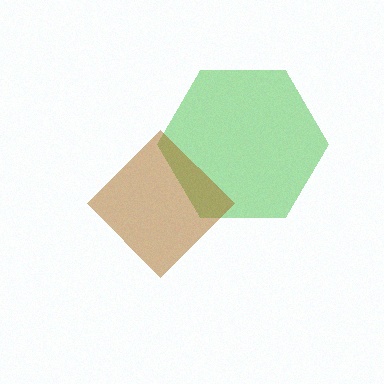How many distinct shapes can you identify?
There are 2 distinct shapes: a green hexagon, a brown diamond.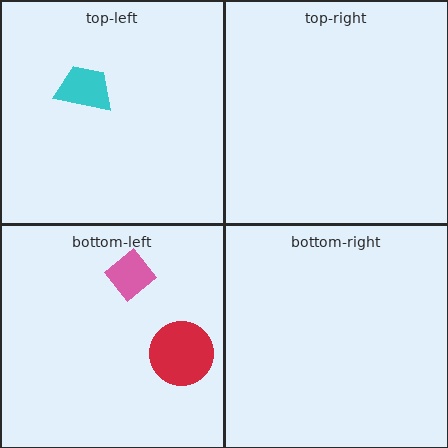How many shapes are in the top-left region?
1.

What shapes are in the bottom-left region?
The red circle, the pink diamond.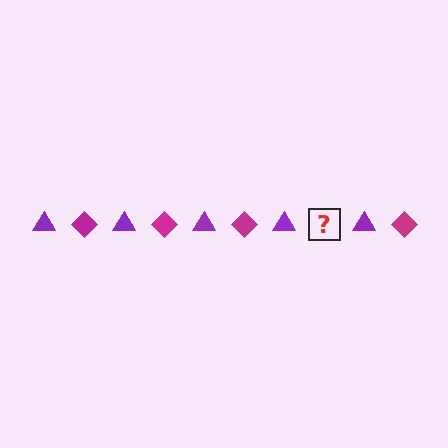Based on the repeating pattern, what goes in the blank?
The blank should be a magenta diamond.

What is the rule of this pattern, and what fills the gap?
The rule is that the pattern alternates between purple triangle and magenta diamond. The gap should be filled with a magenta diamond.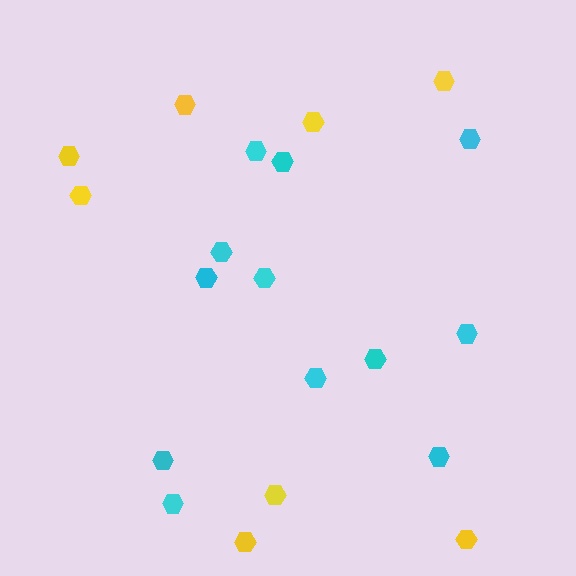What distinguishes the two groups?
There are 2 groups: one group of yellow hexagons (8) and one group of cyan hexagons (12).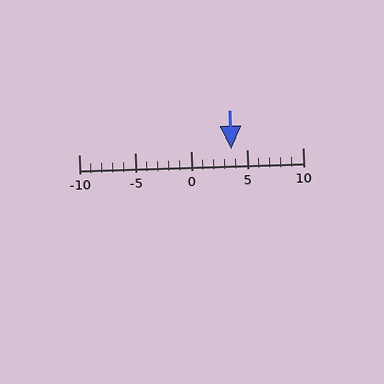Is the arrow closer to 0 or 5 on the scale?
The arrow is closer to 5.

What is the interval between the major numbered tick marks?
The major tick marks are spaced 5 units apart.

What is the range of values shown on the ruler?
The ruler shows values from -10 to 10.